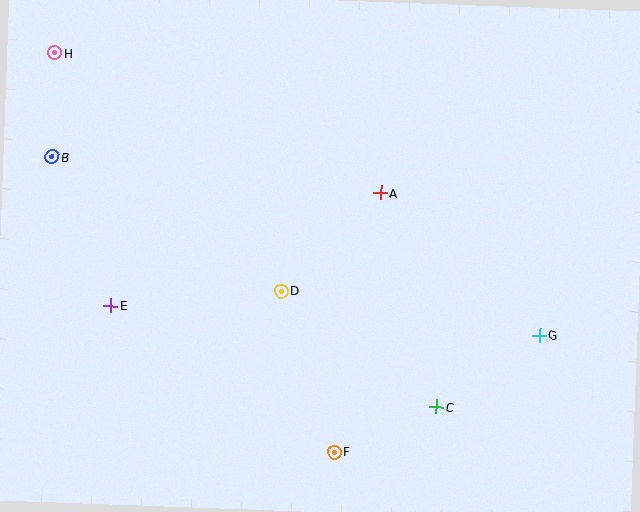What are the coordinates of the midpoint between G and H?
The midpoint between G and H is at (297, 194).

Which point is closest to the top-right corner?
Point A is closest to the top-right corner.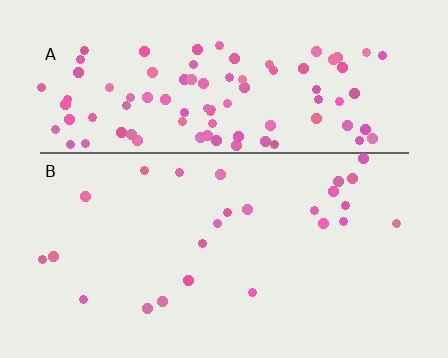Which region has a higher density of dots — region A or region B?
A (the top).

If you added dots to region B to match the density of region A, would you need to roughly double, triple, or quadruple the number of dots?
Approximately quadruple.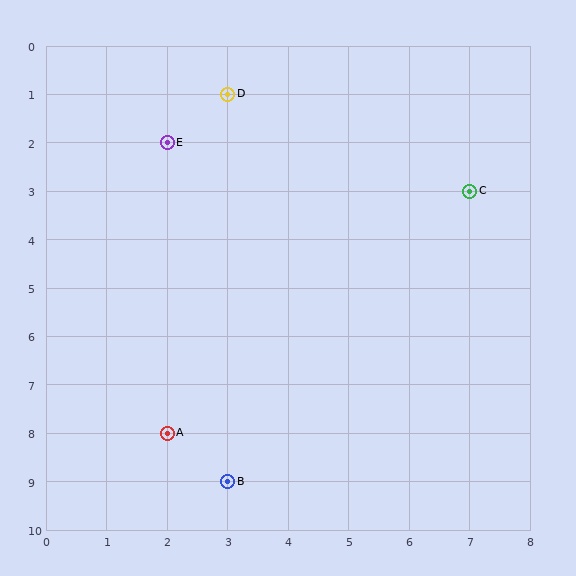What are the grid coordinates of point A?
Point A is at grid coordinates (2, 8).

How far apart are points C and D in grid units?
Points C and D are 4 columns and 2 rows apart (about 4.5 grid units diagonally).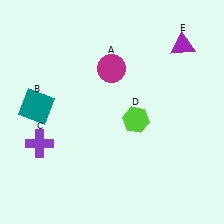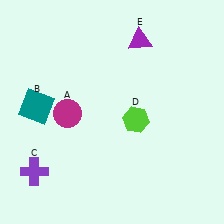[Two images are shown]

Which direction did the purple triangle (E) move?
The purple triangle (E) moved left.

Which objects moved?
The objects that moved are: the magenta circle (A), the purple cross (C), the purple triangle (E).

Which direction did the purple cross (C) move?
The purple cross (C) moved down.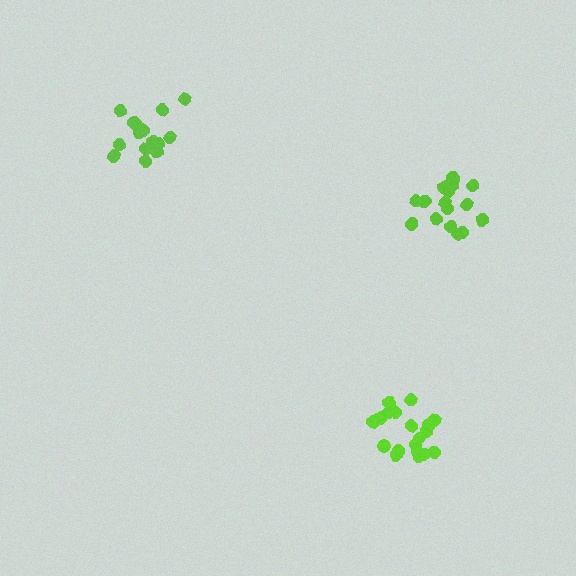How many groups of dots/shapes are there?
There are 3 groups.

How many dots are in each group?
Group 1: 20 dots, Group 2: 15 dots, Group 3: 19 dots (54 total).